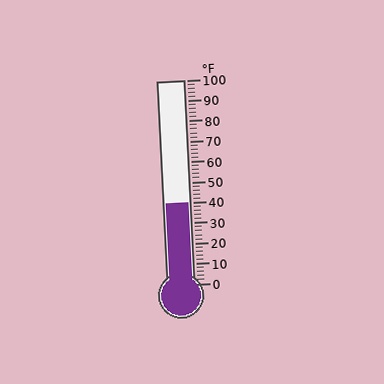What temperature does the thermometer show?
The thermometer shows approximately 40°F.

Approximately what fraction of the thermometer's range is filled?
The thermometer is filled to approximately 40% of its range.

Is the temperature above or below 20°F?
The temperature is above 20°F.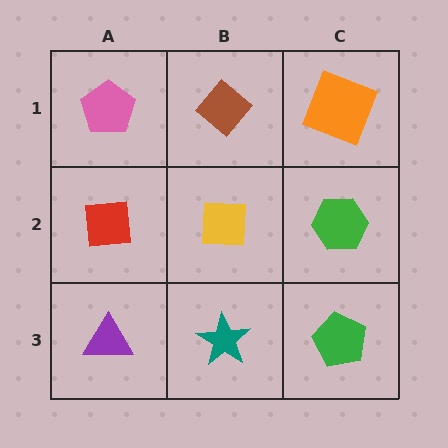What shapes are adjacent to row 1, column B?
A yellow square (row 2, column B), a pink pentagon (row 1, column A), an orange square (row 1, column C).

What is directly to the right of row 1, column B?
An orange square.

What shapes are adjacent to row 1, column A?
A red square (row 2, column A), a brown diamond (row 1, column B).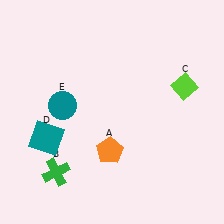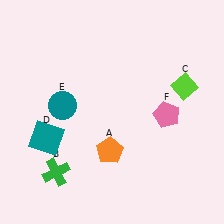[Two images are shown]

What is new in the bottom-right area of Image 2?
A pink pentagon (F) was added in the bottom-right area of Image 2.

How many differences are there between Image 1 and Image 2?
There is 1 difference between the two images.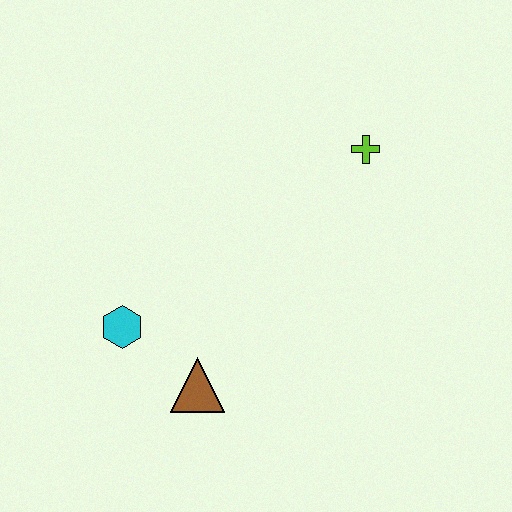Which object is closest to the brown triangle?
The cyan hexagon is closest to the brown triangle.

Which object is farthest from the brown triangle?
The lime cross is farthest from the brown triangle.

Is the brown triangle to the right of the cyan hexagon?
Yes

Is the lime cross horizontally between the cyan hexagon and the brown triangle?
No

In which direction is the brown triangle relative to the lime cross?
The brown triangle is below the lime cross.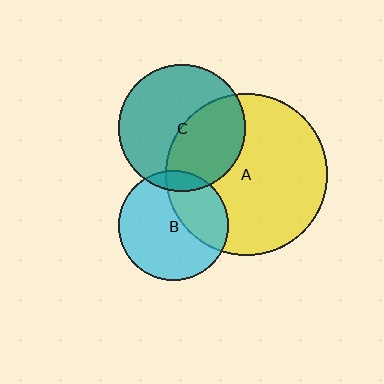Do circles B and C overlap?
Yes.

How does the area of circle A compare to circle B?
Approximately 2.2 times.